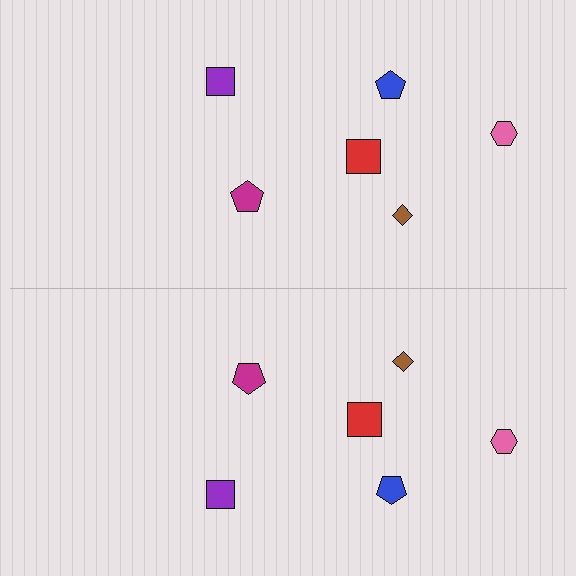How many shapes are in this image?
There are 12 shapes in this image.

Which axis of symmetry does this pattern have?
The pattern has a horizontal axis of symmetry running through the center of the image.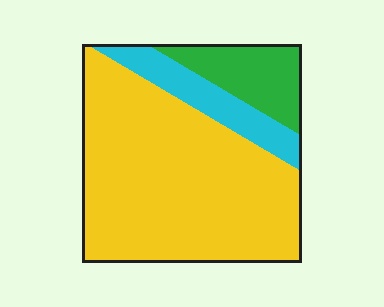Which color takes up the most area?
Yellow, at roughly 70%.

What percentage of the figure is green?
Green takes up less than a sixth of the figure.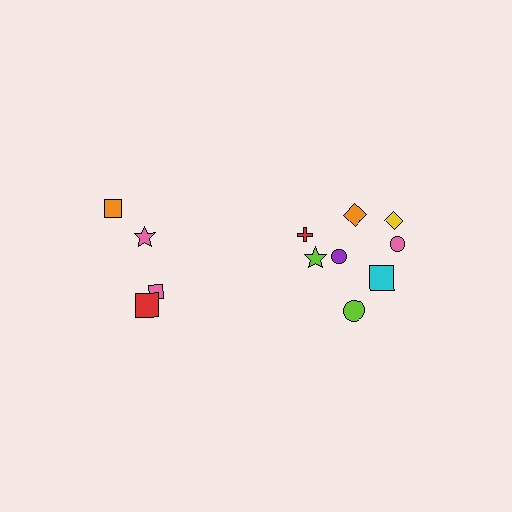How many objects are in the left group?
There are 4 objects.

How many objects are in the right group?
There are 8 objects.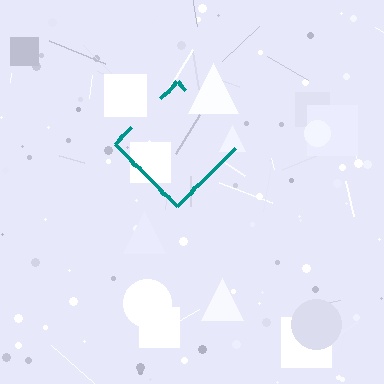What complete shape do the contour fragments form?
The contour fragments form a diamond.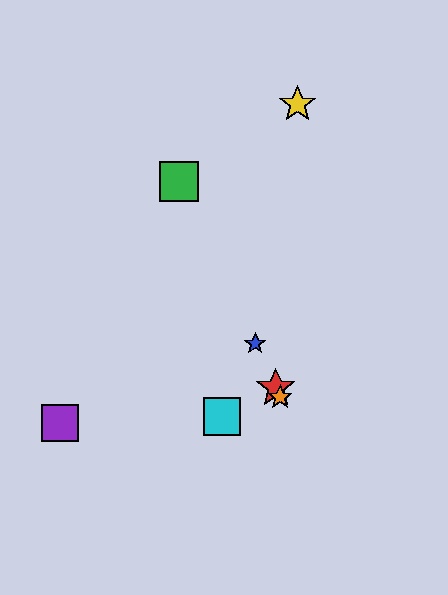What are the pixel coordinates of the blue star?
The blue star is at (255, 344).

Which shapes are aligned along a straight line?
The red star, the blue star, the green square, the orange star are aligned along a straight line.